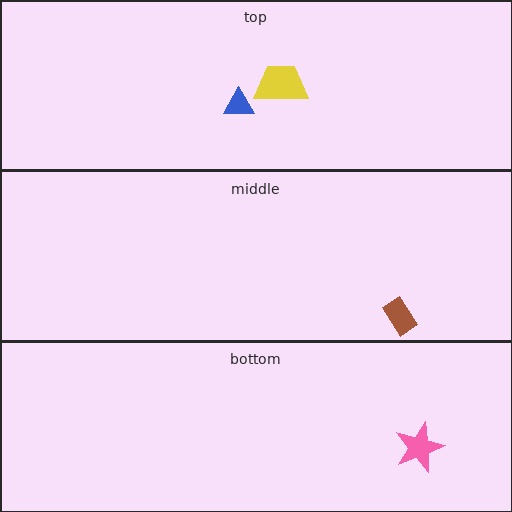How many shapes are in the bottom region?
1.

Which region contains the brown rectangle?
The middle region.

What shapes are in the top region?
The blue triangle, the yellow trapezoid.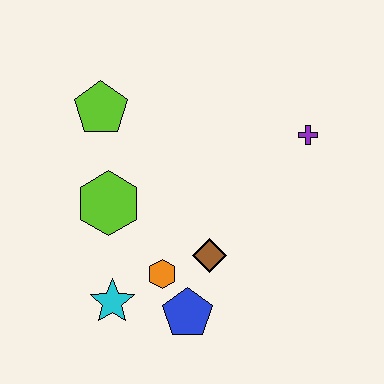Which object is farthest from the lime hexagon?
The purple cross is farthest from the lime hexagon.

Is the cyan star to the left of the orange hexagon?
Yes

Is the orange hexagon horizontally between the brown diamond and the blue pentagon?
No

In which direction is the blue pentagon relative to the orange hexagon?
The blue pentagon is below the orange hexagon.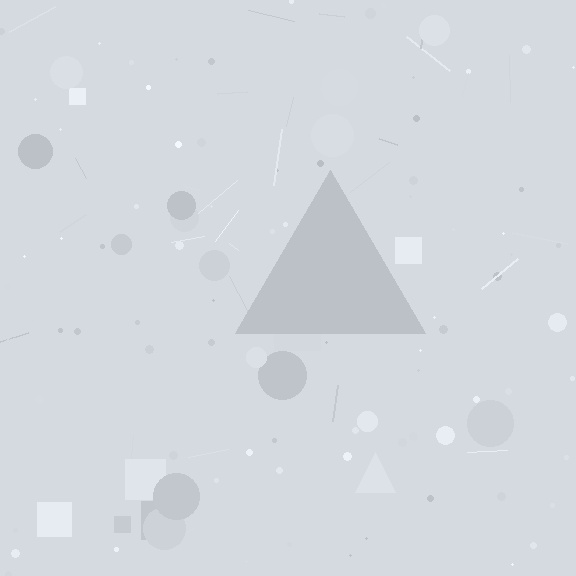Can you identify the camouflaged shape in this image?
The camouflaged shape is a triangle.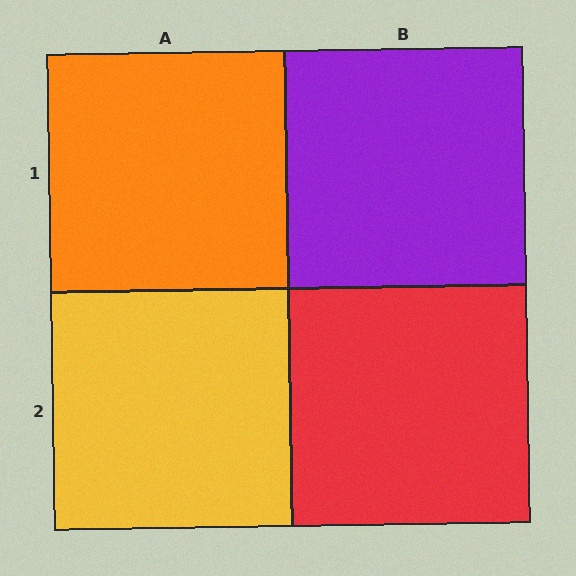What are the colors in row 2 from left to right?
Yellow, red.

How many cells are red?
1 cell is red.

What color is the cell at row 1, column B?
Purple.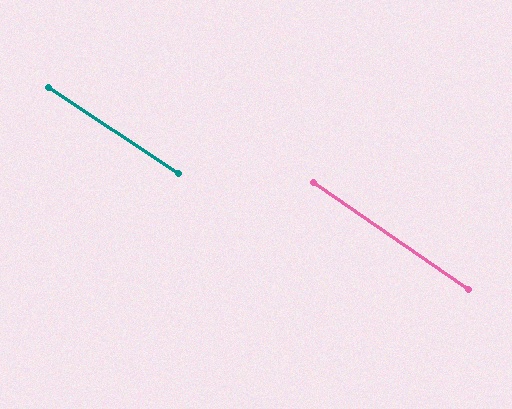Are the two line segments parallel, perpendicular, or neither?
Parallel — their directions differ by only 1.7°.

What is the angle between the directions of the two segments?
Approximately 2 degrees.